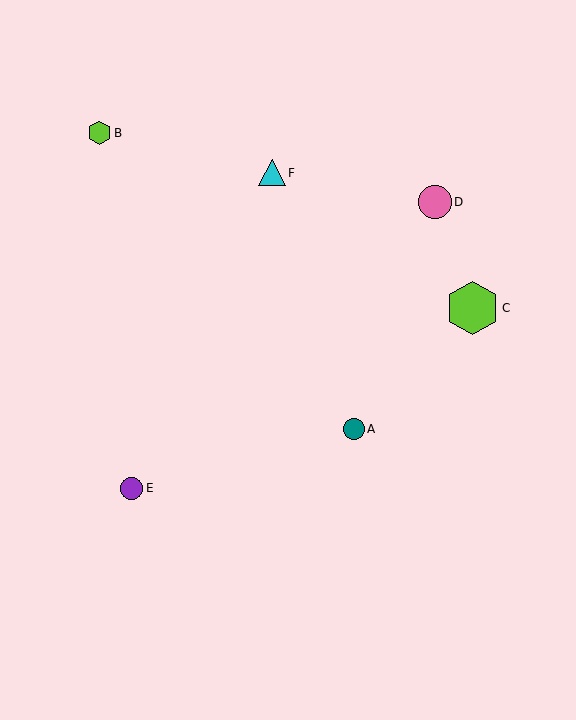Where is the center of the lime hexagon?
The center of the lime hexagon is at (99, 133).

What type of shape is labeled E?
Shape E is a purple circle.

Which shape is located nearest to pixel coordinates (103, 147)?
The lime hexagon (labeled B) at (99, 133) is nearest to that location.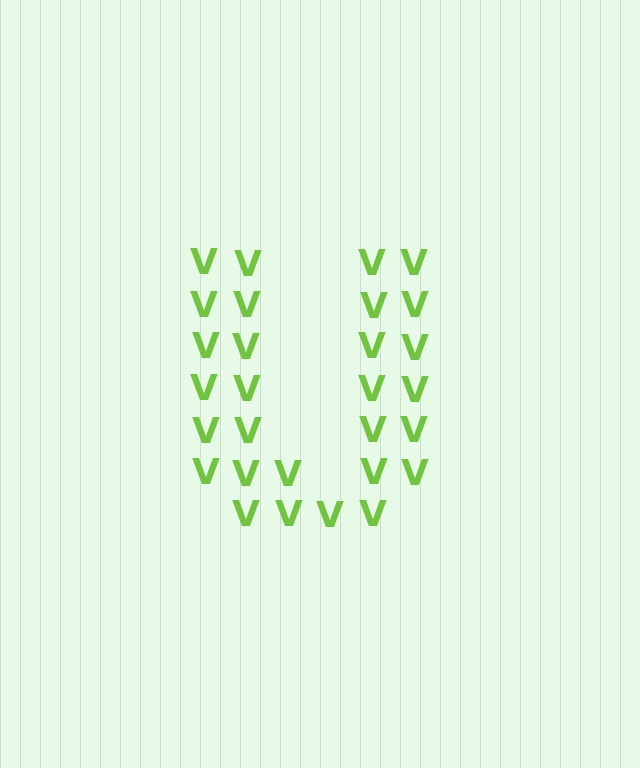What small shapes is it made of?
It is made of small letter V's.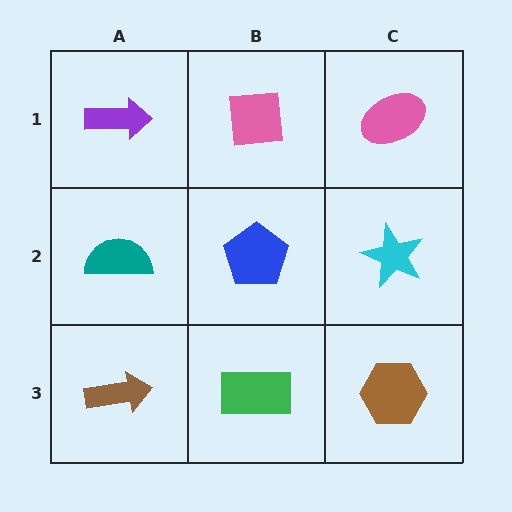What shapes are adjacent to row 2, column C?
A pink ellipse (row 1, column C), a brown hexagon (row 3, column C), a blue pentagon (row 2, column B).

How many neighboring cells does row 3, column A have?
2.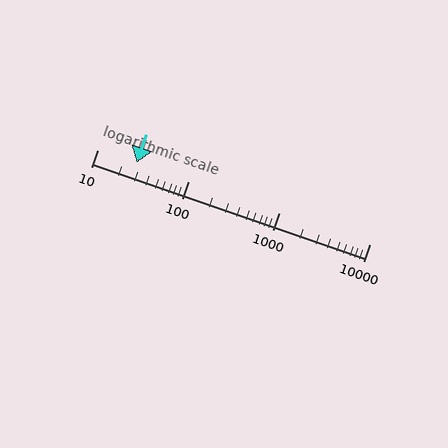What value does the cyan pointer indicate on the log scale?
The pointer indicates approximately 27.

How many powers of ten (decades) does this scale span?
The scale spans 3 decades, from 10 to 10000.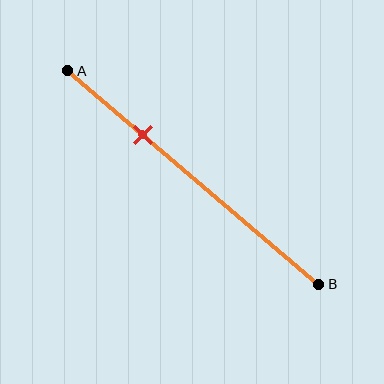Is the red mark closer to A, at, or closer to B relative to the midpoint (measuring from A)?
The red mark is closer to point A than the midpoint of segment AB.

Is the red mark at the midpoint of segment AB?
No, the mark is at about 30% from A, not at the 50% midpoint.